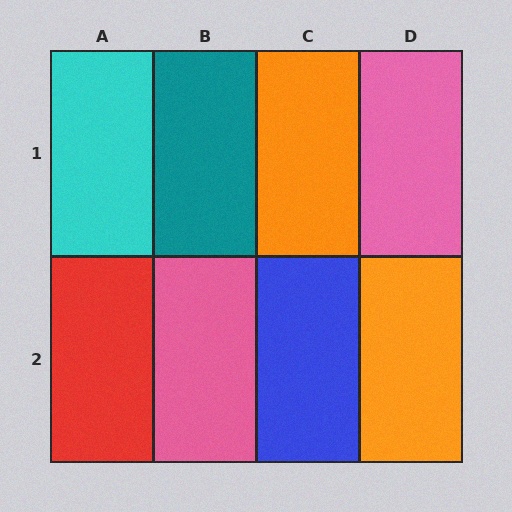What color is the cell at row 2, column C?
Blue.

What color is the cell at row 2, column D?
Orange.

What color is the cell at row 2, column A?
Red.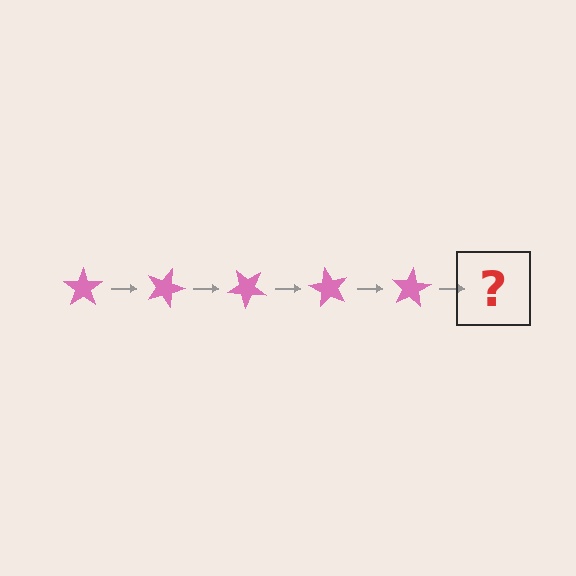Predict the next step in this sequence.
The next step is a pink star rotated 100 degrees.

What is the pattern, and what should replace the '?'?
The pattern is that the star rotates 20 degrees each step. The '?' should be a pink star rotated 100 degrees.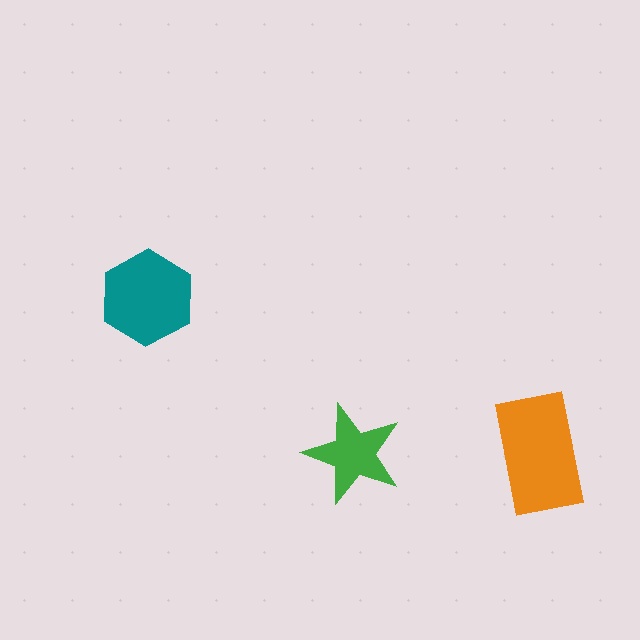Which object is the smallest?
The green star.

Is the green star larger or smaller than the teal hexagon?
Smaller.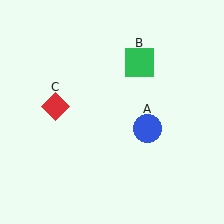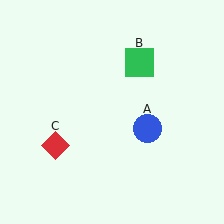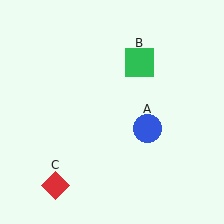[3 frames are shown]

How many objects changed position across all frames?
1 object changed position: red diamond (object C).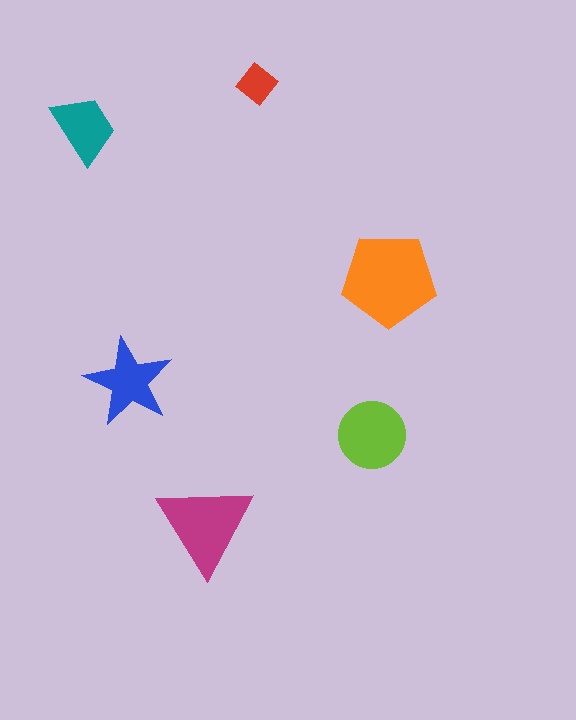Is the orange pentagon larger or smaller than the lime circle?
Larger.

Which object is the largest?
The orange pentagon.